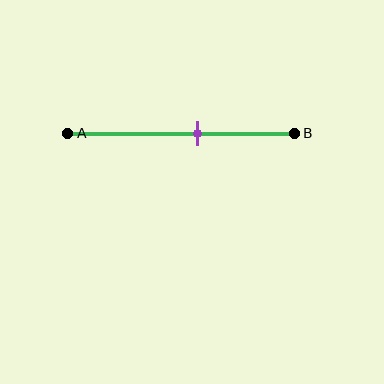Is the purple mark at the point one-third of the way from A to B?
No, the mark is at about 55% from A, not at the 33% one-third point.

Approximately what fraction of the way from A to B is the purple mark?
The purple mark is approximately 55% of the way from A to B.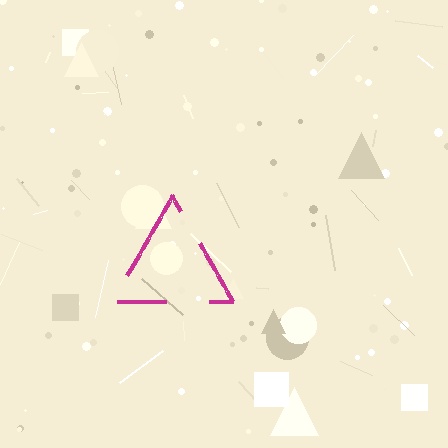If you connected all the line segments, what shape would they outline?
They would outline a triangle.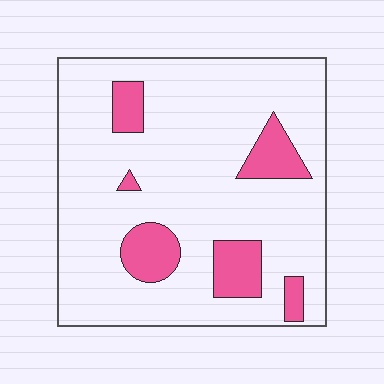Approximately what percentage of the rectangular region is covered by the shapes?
Approximately 15%.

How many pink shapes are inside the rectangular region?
6.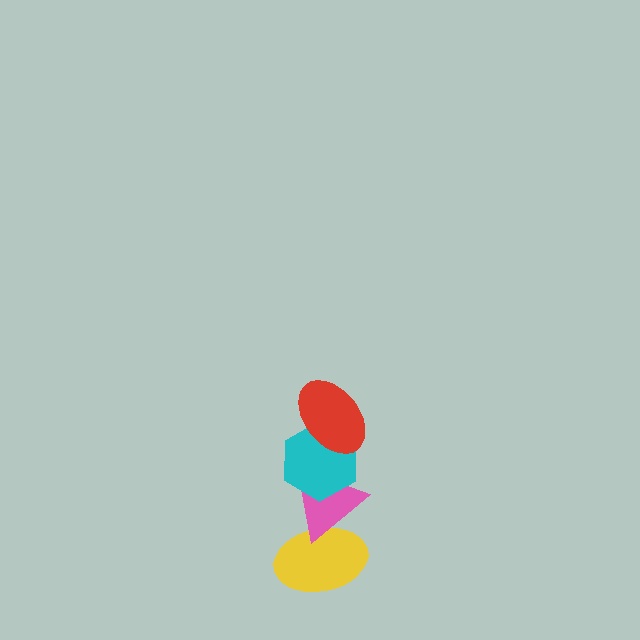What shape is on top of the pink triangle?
The cyan hexagon is on top of the pink triangle.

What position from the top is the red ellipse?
The red ellipse is 1st from the top.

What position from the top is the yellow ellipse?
The yellow ellipse is 4th from the top.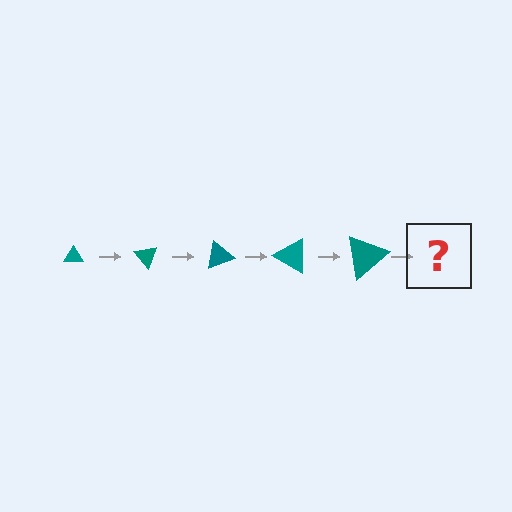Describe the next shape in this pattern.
It should be a triangle, larger than the previous one and rotated 250 degrees from the start.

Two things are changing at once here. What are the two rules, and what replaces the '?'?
The two rules are that the triangle grows larger each step and it rotates 50 degrees each step. The '?' should be a triangle, larger than the previous one and rotated 250 degrees from the start.